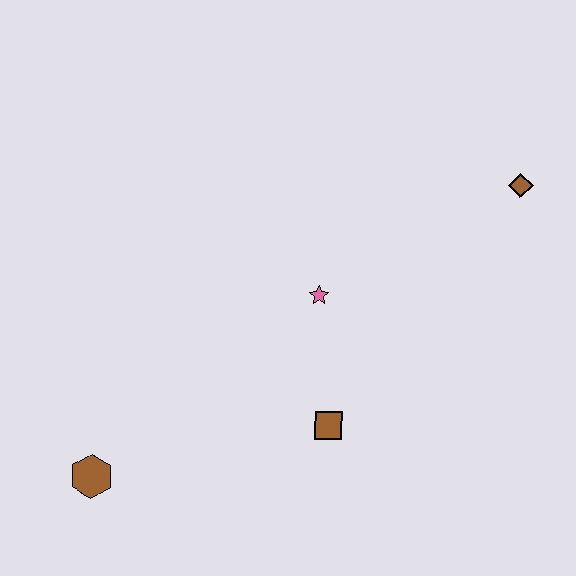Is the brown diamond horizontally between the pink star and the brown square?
No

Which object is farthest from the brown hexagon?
The brown diamond is farthest from the brown hexagon.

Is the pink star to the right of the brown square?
No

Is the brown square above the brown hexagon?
Yes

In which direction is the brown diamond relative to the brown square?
The brown diamond is above the brown square.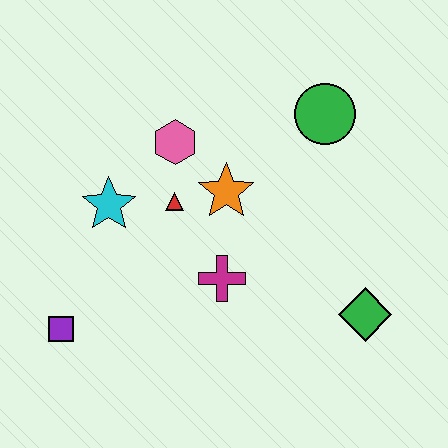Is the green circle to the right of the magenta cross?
Yes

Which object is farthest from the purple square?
The green circle is farthest from the purple square.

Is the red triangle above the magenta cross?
Yes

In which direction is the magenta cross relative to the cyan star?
The magenta cross is to the right of the cyan star.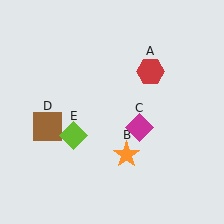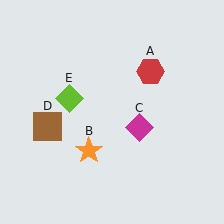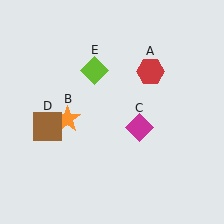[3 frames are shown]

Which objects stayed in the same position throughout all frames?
Red hexagon (object A) and magenta diamond (object C) and brown square (object D) remained stationary.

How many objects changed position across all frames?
2 objects changed position: orange star (object B), lime diamond (object E).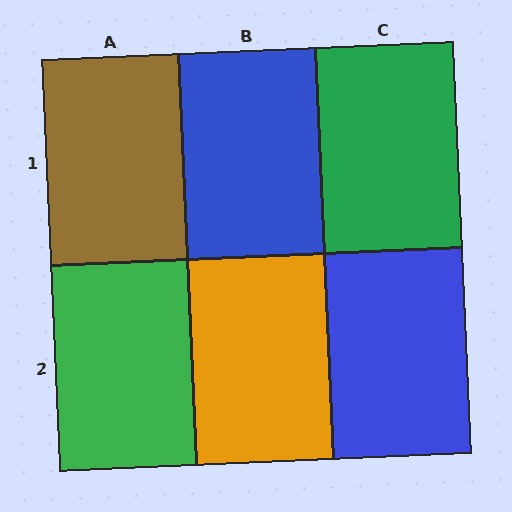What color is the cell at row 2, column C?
Blue.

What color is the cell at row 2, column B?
Orange.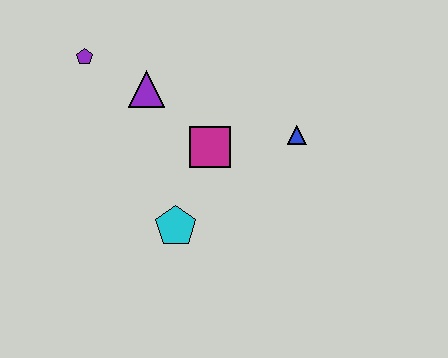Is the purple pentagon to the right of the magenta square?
No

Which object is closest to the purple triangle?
The purple pentagon is closest to the purple triangle.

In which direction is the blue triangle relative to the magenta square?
The blue triangle is to the right of the magenta square.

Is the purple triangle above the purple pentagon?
No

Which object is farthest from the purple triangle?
The blue triangle is farthest from the purple triangle.